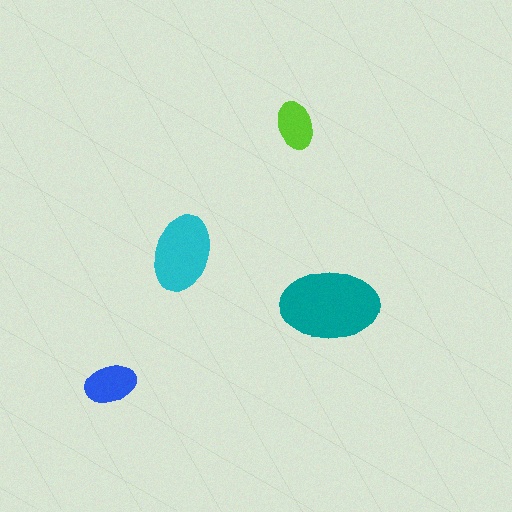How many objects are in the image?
There are 4 objects in the image.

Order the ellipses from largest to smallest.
the teal one, the cyan one, the blue one, the lime one.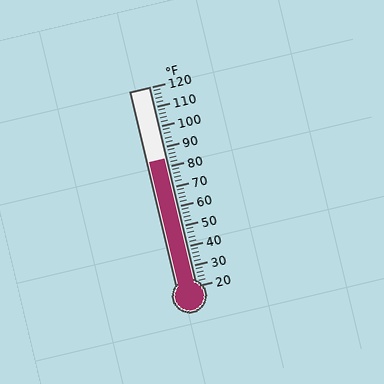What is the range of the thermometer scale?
The thermometer scale ranges from 20°F to 120°F.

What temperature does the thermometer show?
The thermometer shows approximately 84°F.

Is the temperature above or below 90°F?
The temperature is below 90°F.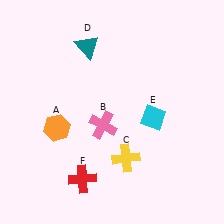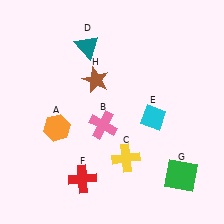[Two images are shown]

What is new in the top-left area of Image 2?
A brown star (H) was added in the top-left area of Image 2.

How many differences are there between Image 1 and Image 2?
There are 2 differences between the two images.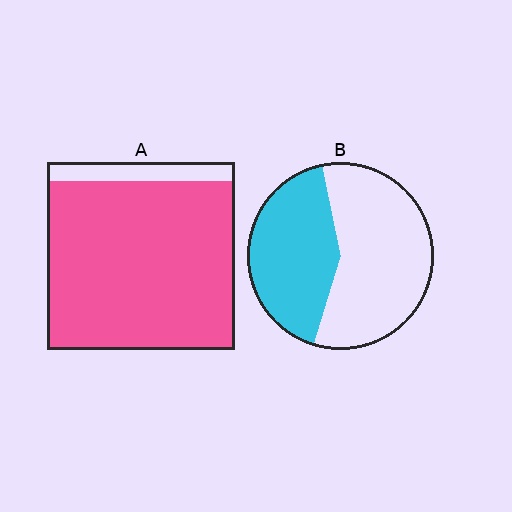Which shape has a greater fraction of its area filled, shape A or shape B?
Shape A.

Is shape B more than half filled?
No.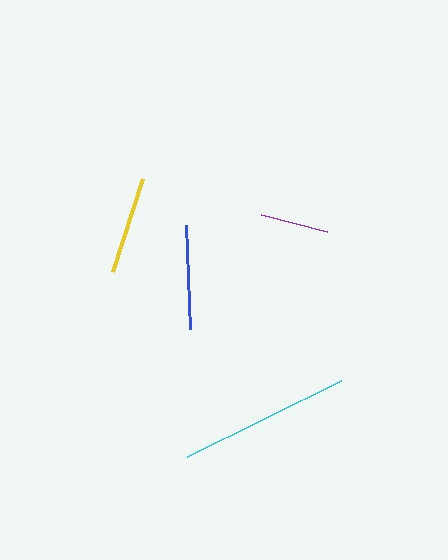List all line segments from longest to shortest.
From longest to shortest: cyan, blue, yellow, purple.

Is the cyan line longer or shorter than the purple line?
The cyan line is longer than the purple line.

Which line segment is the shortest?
The purple line is the shortest at approximately 68 pixels.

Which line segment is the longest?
The cyan line is the longest at approximately 172 pixels.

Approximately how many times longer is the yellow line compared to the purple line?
The yellow line is approximately 1.4 times the length of the purple line.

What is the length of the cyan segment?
The cyan segment is approximately 172 pixels long.